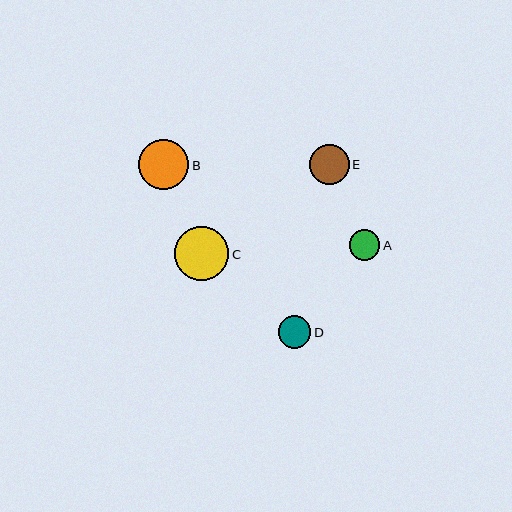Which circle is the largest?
Circle C is the largest with a size of approximately 54 pixels.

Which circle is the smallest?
Circle A is the smallest with a size of approximately 30 pixels.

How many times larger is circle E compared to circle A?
Circle E is approximately 1.3 times the size of circle A.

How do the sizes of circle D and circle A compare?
Circle D and circle A are approximately the same size.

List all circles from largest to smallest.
From largest to smallest: C, B, E, D, A.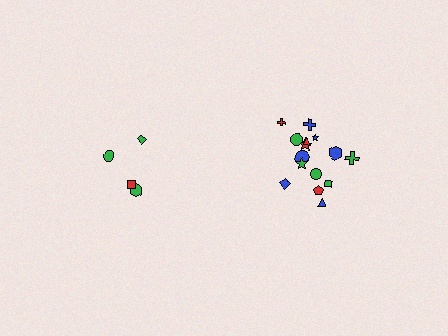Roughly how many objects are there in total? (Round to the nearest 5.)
Roughly 20 objects in total.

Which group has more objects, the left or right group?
The right group.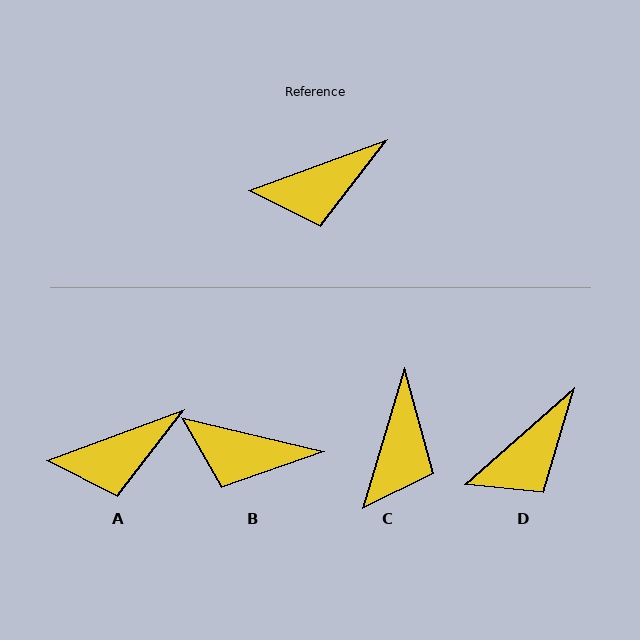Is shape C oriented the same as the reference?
No, it is off by about 53 degrees.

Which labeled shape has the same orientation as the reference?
A.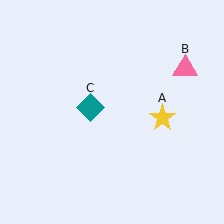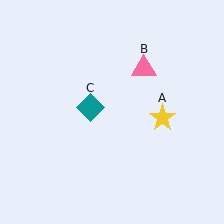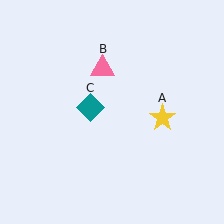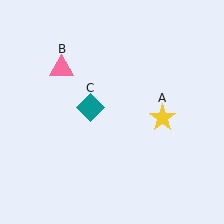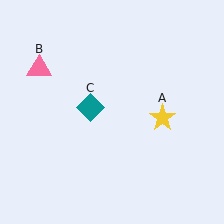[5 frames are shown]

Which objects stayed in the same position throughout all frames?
Yellow star (object A) and teal diamond (object C) remained stationary.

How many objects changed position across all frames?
1 object changed position: pink triangle (object B).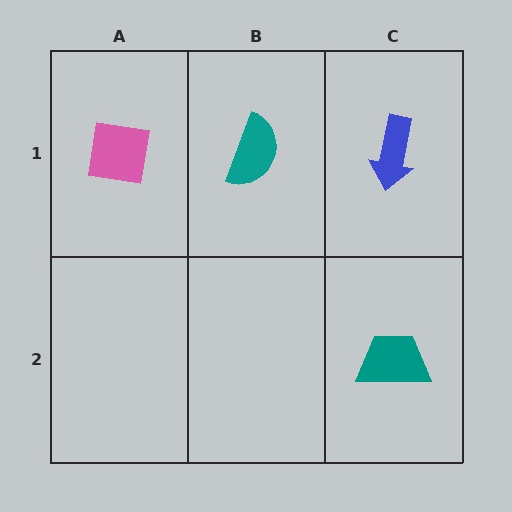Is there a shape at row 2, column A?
No, that cell is empty.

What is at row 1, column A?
A pink square.